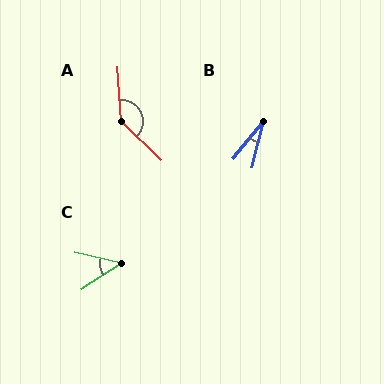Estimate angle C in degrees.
Approximately 47 degrees.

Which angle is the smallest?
B, at approximately 26 degrees.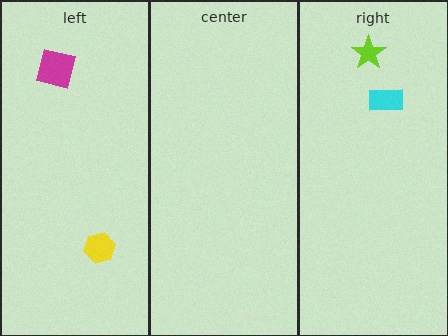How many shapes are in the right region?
2.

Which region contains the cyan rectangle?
The right region.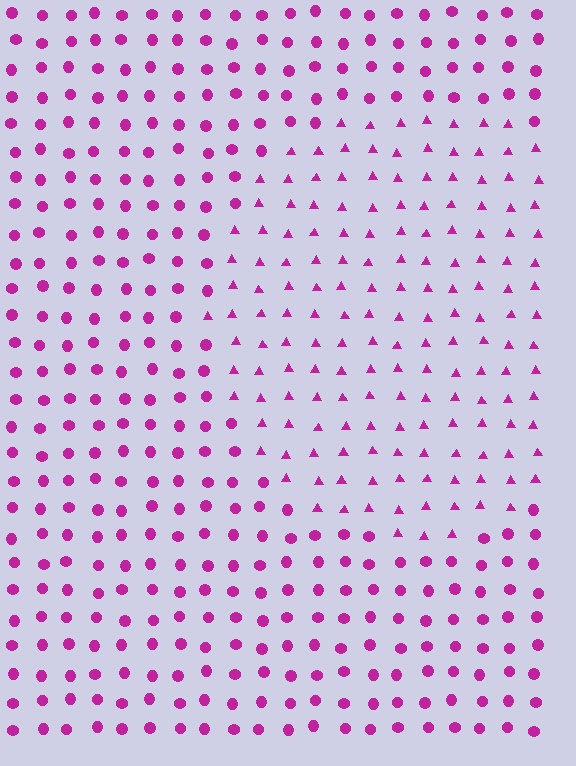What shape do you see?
I see a circle.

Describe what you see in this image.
The image is filled with small magenta elements arranged in a uniform grid. A circle-shaped region contains triangles, while the surrounding area contains circles. The boundary is defined purely by the change in element shape.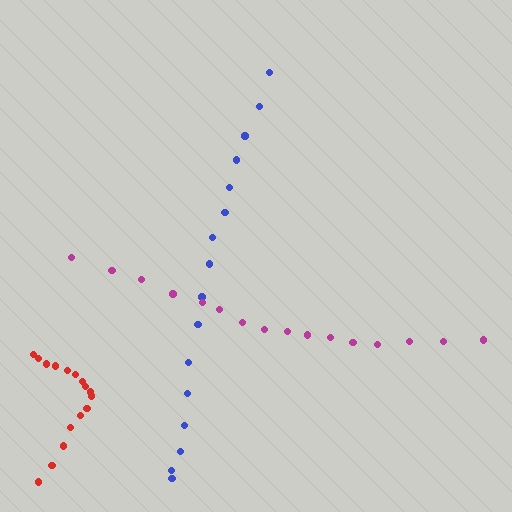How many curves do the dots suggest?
There are 3 distinct paths.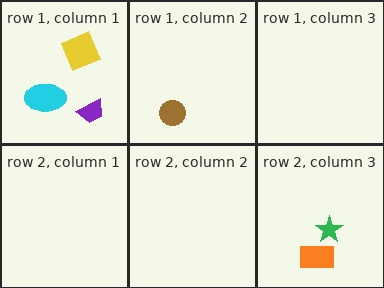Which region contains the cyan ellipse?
The row 1, column 1 region.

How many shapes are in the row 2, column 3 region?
2.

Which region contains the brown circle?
The row 1, column 2 region.